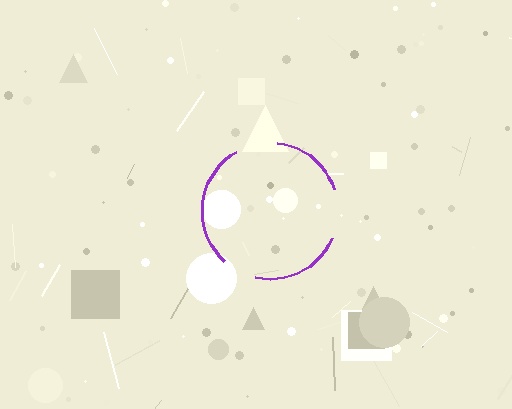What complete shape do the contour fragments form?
The contour fragments form a circle.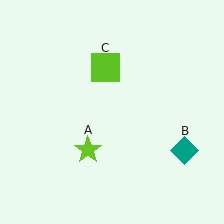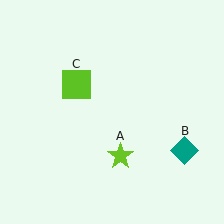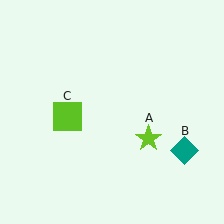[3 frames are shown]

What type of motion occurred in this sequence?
The lime star (object A), lime square (object C) rotated counterclockwise around the center of the scene.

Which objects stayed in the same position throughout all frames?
Teal diamond (object B) remained stationary.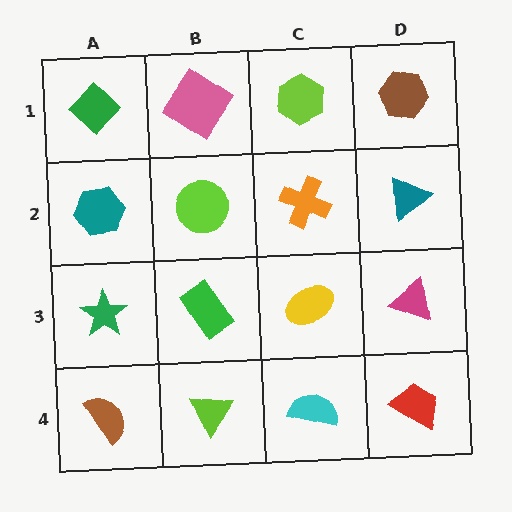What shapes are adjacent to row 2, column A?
A green diamond (row 1, column A), a green star (row 3, column A), a lime circle (row 2, column B).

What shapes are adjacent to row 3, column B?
A lime circle (row 2, column B), a lime triangle (row 4, column B), a green star (row 3, column A), a yellow ellipse (row 3, column C).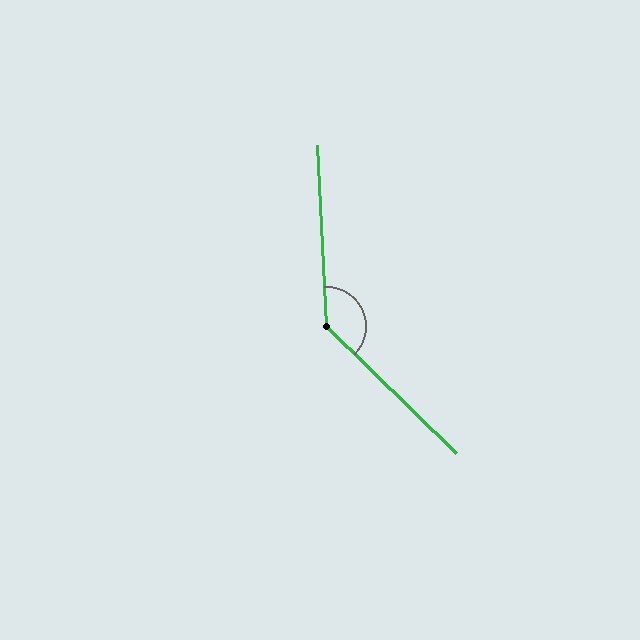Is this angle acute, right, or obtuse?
It is obtuse.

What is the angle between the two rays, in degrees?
Approximately 137 degrees.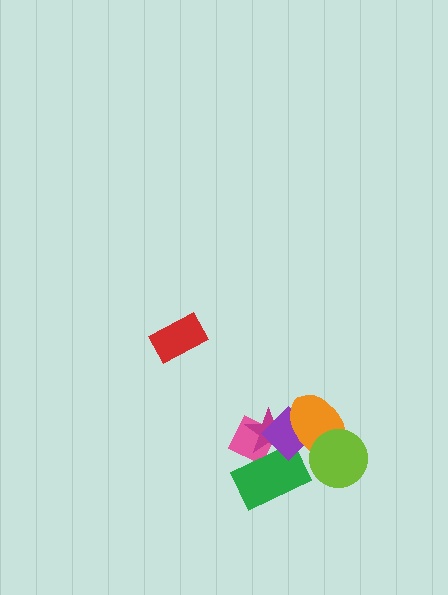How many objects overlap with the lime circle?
1 object overlaps with the lime circle.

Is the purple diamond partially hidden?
Yes, it is partially covered by another shape.